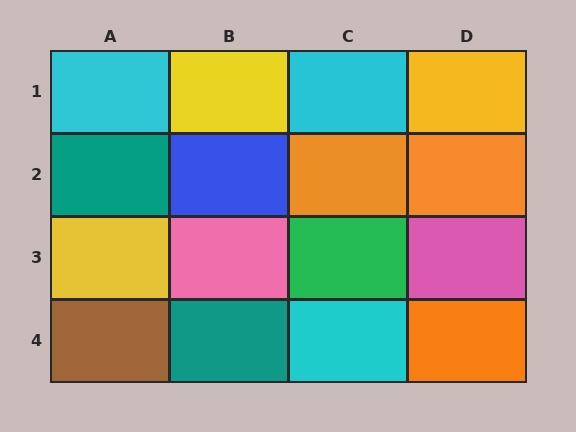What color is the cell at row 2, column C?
Orange.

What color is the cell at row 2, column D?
Orange.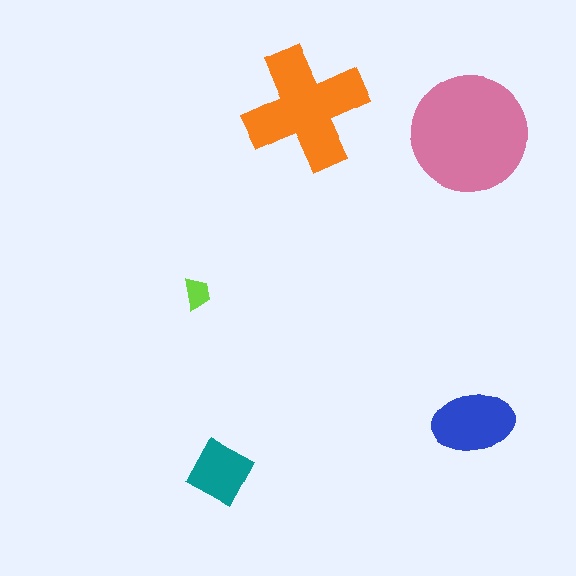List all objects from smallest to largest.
The lime trapezoid, the teal square, the blue ellipse, the orange cross, the pink circle.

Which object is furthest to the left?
The lime trapezoid is leftmost.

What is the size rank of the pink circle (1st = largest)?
1st.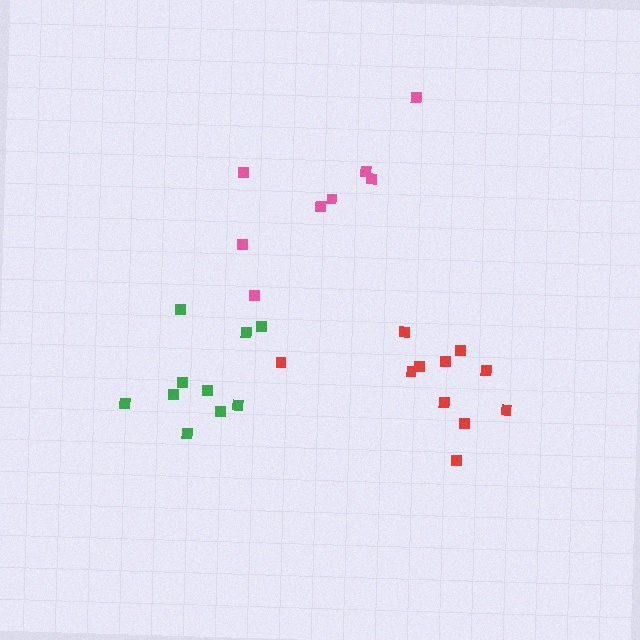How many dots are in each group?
Group 1: 11 dots, Group 2: 8 dots, Group 3: 10 dots (29 total).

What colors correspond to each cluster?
The clusters are colored: red, pink, green.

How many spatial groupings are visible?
There are 3 spatial groupings.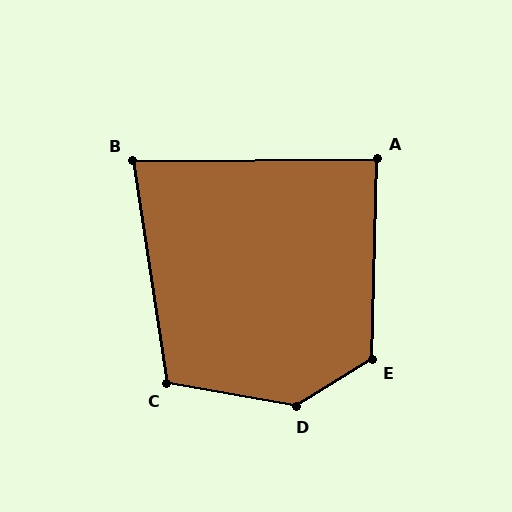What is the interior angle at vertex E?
Approximately 123 degrees (obtuse).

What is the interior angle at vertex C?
Approximately 109 degrees (obtuse).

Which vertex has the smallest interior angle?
B, at approximately 82 degrees.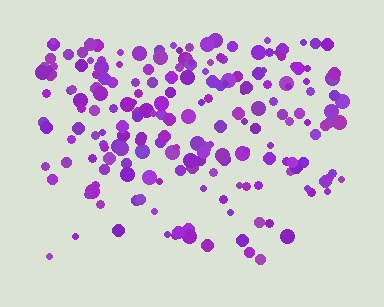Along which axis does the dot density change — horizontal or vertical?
Vertical.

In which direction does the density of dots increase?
From bottom to top, with the top side densest.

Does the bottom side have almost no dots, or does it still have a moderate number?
Still a moderate number, just noticeably fewer than the top.